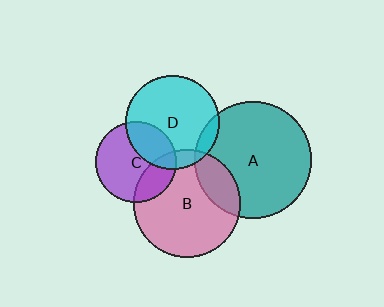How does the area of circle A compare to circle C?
Approximately 2.1 times.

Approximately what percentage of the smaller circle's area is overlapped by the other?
Approximately 10%.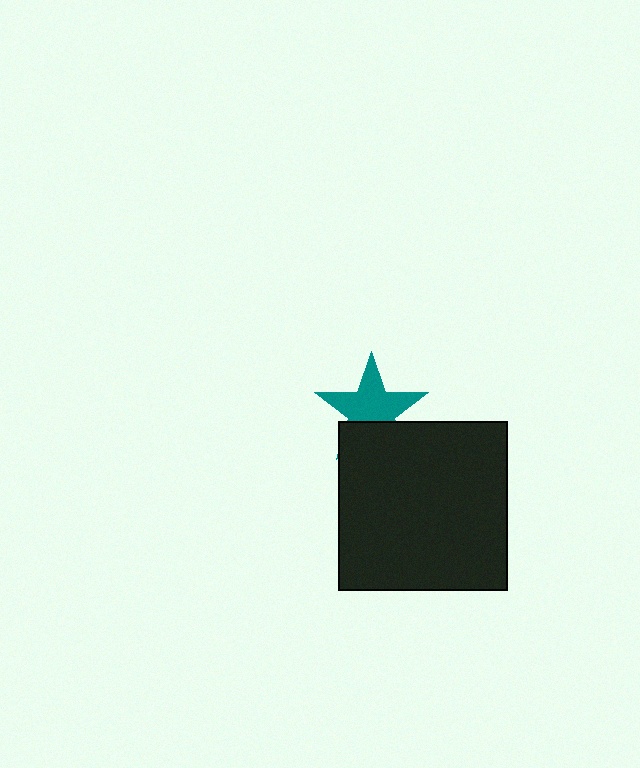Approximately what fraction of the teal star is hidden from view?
Roughly 33% of the teal star is hidden behind the black square.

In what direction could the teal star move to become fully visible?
The teal star could move up. That would shift it out from behind the black square entirely.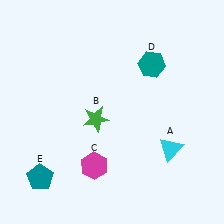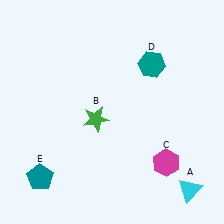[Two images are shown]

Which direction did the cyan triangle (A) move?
The cyan triangle (A) moved down.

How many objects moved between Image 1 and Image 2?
2 objects moved between the two images.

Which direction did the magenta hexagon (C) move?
The magenta hexagon (C) moved right.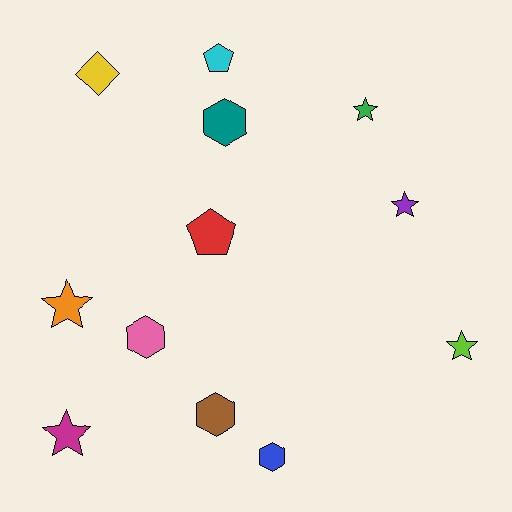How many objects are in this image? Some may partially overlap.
There are 12 objects.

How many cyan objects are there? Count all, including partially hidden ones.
There is 1 cyan object.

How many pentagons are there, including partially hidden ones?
There are 2 pentagons.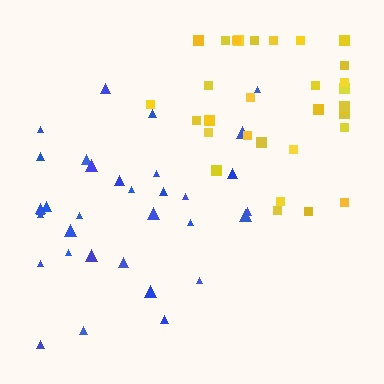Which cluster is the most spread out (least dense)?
Blue.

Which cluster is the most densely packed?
Yellow.